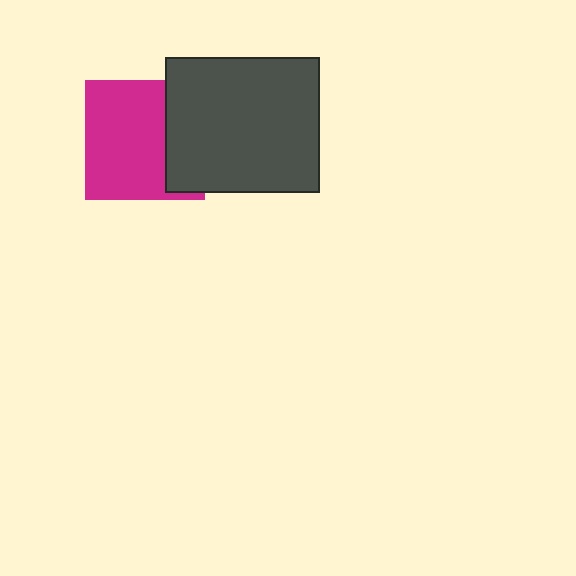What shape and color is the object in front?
The object in front is a dark gray rectangle.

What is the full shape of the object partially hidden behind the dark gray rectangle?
The partially hidden object is a magenta square.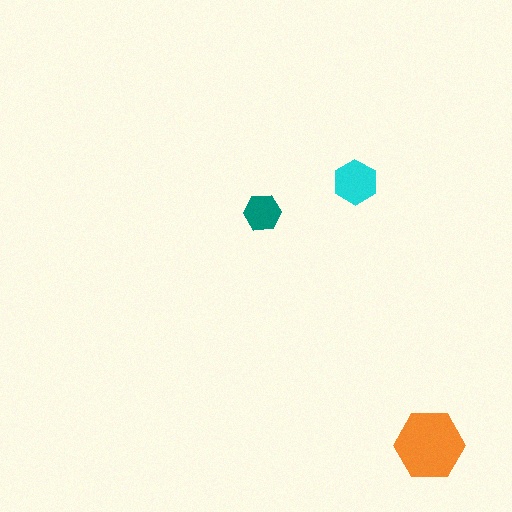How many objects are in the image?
There are 3 objects in the image.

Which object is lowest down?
The orange hexagon is bottommost.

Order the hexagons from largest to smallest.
the orange one, the cyan one, the teal one.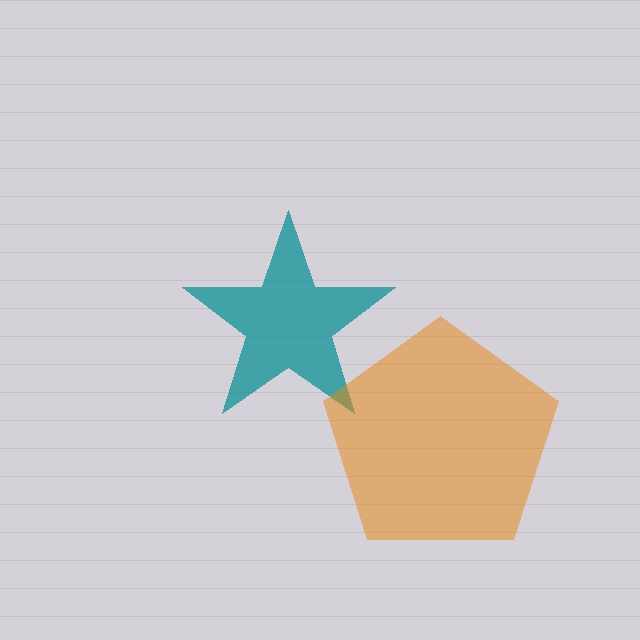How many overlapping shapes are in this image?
There are 2 overlapping shapes in the image.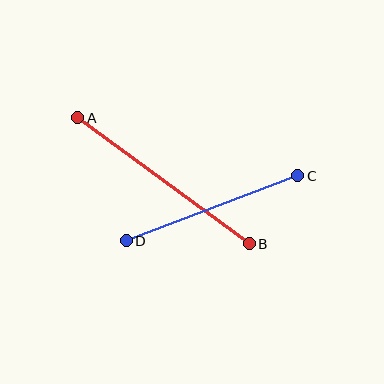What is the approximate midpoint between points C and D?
The midpoint is at approximately (212, 208) pixels.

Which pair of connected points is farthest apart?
Points A and B are farthest apart.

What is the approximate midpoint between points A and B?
The midpoint is at approximately (164, 181) pixels.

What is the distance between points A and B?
The distance is approximately 213 pixels.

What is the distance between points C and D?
The distance is approximately 183 pixels.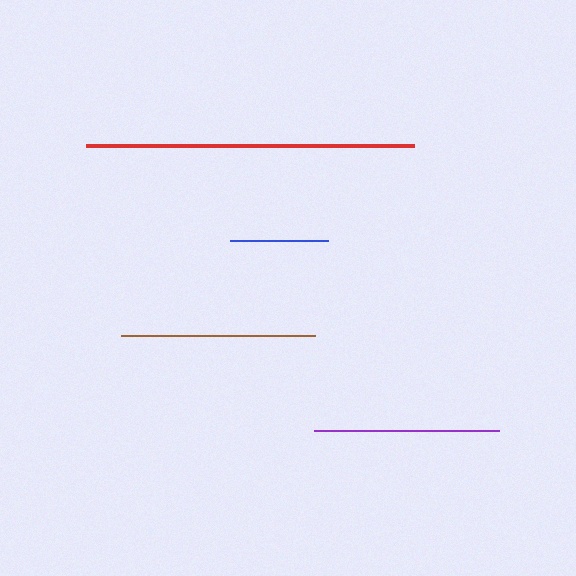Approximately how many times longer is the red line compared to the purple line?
The red line is approximately 1.8 times the length of the purple line.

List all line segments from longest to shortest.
From longest to shortest: red, brown, purple, blue.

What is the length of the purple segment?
The purple segment is approximately 185 pixels long.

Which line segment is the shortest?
The blue line is the shortest at approximately 97 pixels.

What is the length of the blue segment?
The blue segment is approximately 97 pixels long.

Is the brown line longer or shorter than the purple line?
The brown line is longer than the purple line.